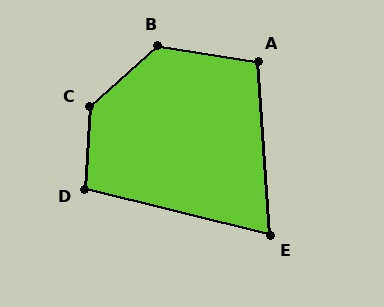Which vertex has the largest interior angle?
C, at approximately 135 degrees.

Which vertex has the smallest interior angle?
E, at approximately 72 degrees.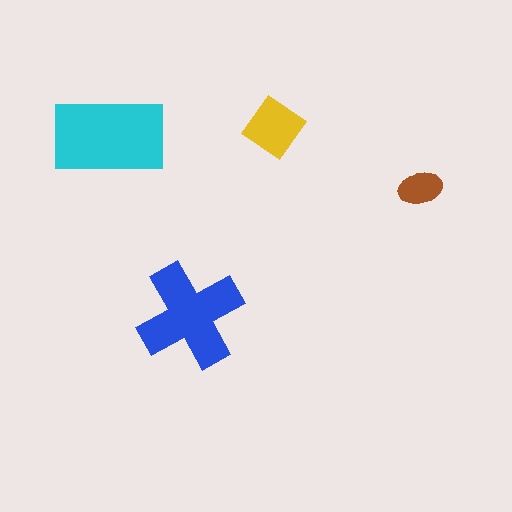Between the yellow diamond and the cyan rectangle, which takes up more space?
The cyan rectangle.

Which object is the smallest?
The brown ellipse.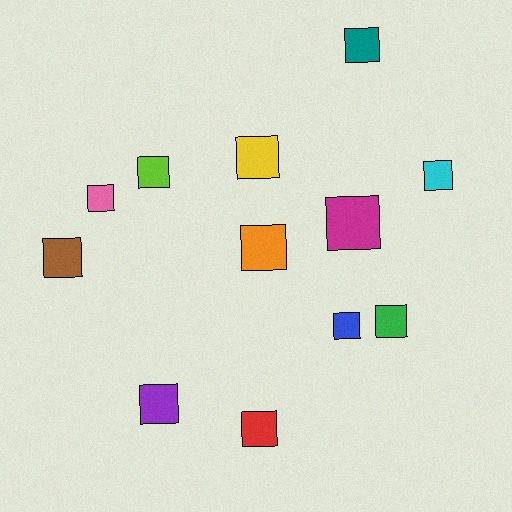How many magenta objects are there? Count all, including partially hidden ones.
There is 1 magenta object.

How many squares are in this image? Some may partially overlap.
There are 12 squares.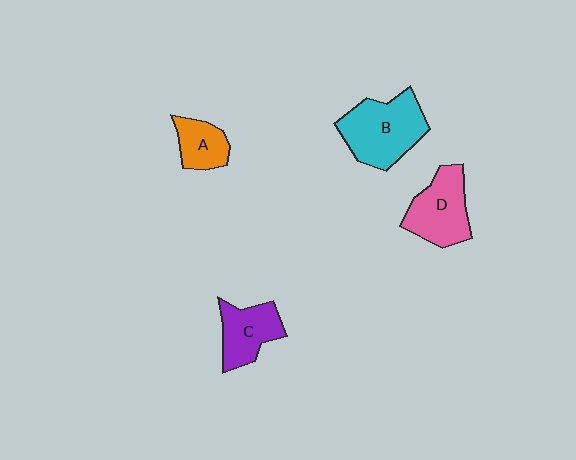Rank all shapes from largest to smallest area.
From largest to smallest: B (cyan), D (pink), C (purple), A (orange).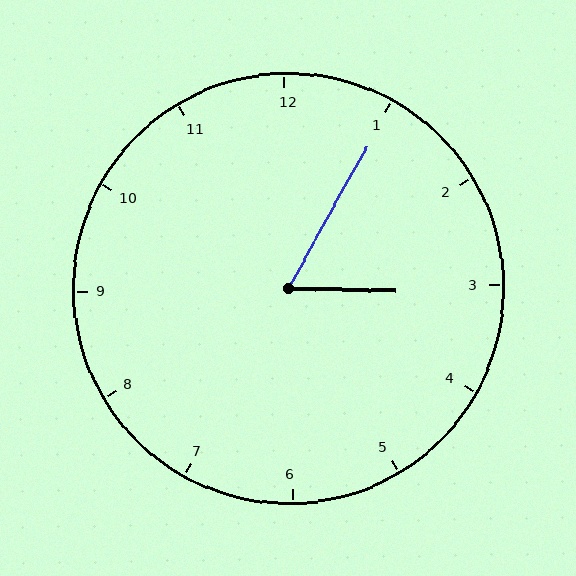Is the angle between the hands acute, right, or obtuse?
It is acute.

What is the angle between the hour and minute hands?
Approximately 62 degrees.